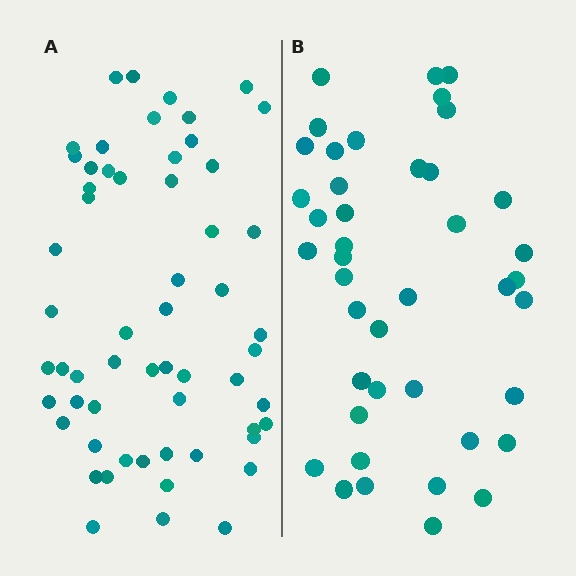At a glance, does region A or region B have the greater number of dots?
Region A (the left region) has more dots.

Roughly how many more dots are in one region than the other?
Region A has approximately 15 more dots than region B.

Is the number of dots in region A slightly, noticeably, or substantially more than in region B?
Region A has noticeably more, but not dramatically so. The ratio is roughly 1.4 to 1.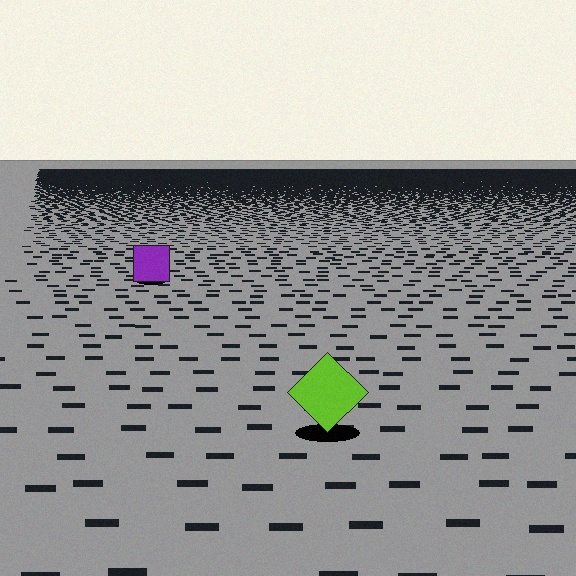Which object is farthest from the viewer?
The purple square is farthest from the viewer. It appears smaller and the ground texture around it is denser.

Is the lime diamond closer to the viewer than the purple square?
Yes. The lime diamond is closer — you can tell from the texture gradient: the ground texture is coarser near it.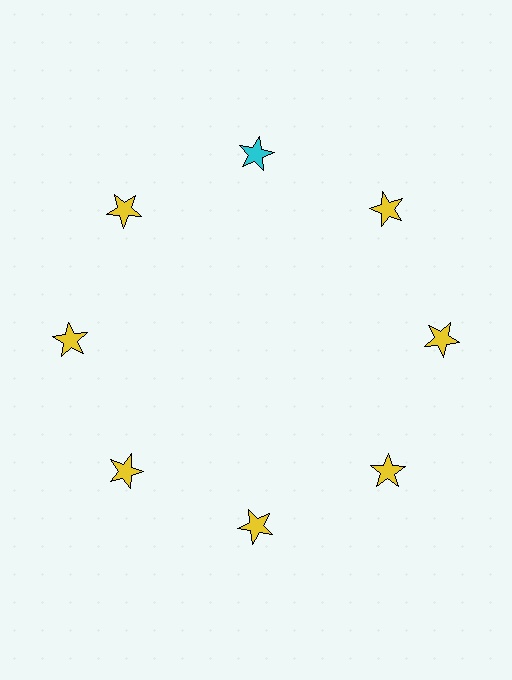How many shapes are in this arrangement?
There are 8 shapes arranged in a ring pattern.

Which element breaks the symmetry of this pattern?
The cyan star at roughly the 12 o'clock position breaks the symmetry. All other shapes are yellow stars.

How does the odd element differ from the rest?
It has a different color: cyan instead of yellow.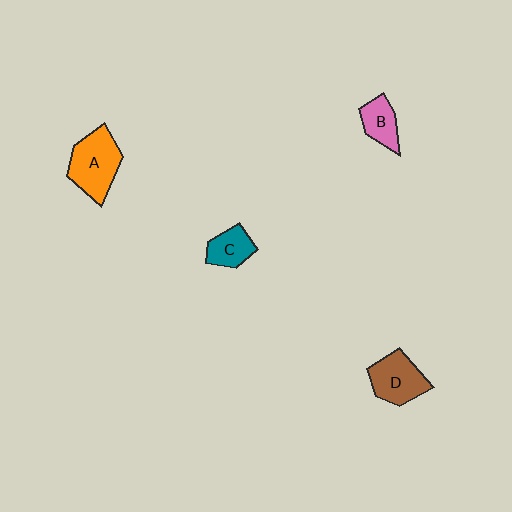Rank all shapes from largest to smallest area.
From largest to smallest: A (orange), D (brown), C (teal), B (pink).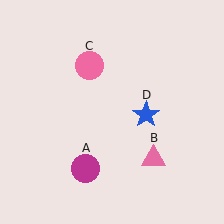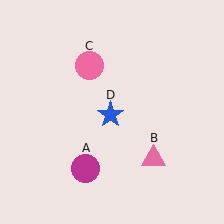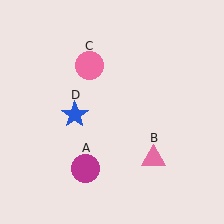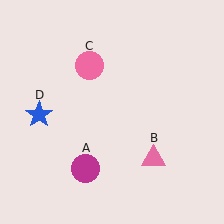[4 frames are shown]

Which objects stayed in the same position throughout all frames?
Magenta circle (object A) and pink triangle (object B) and pink circle (object C) remained stationary.